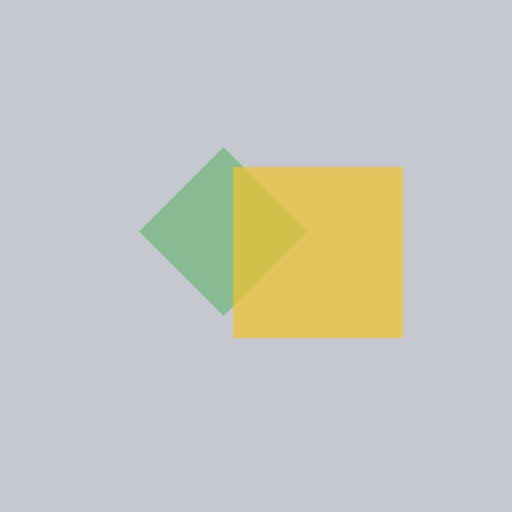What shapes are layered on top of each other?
The layered shapes are: a green diamond, a yellow square.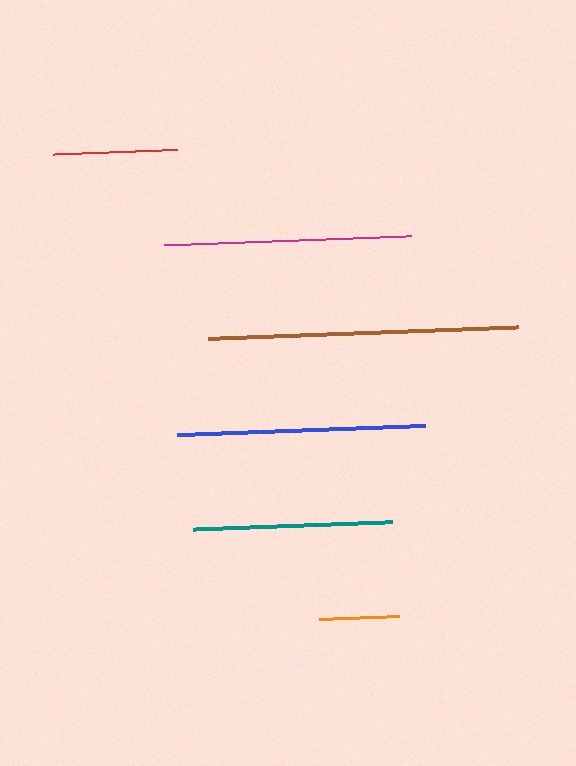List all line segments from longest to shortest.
From longest to shortest: brown, blue, magenta, teal, red, orange.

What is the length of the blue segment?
The blue segment is approximately 248 pixels long.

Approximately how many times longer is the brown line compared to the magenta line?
The brown line is approximately 1.3 times the length of the magenta line.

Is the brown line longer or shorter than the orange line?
The brown line is longer than the orange line.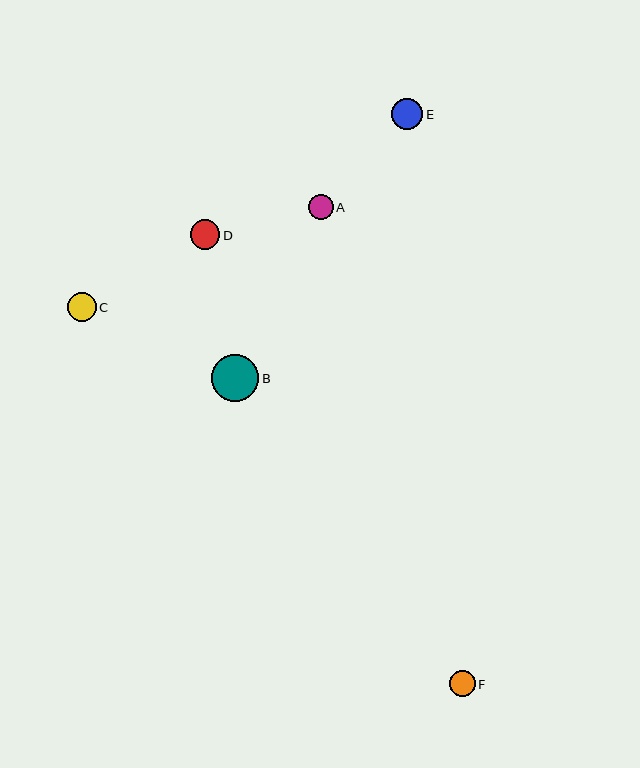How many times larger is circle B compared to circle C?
Circle B is approximately 1.6 times the size of circle C.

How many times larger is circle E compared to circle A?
Circle E is approximately 1.2 times the size of circle A.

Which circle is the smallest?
Circle A is the smallest with a size of approximately 25 pixels.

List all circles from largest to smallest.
From largest to smallest: B, E, D, C, F, A.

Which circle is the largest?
Circle B is the largest with a size of approximately 47 pixels.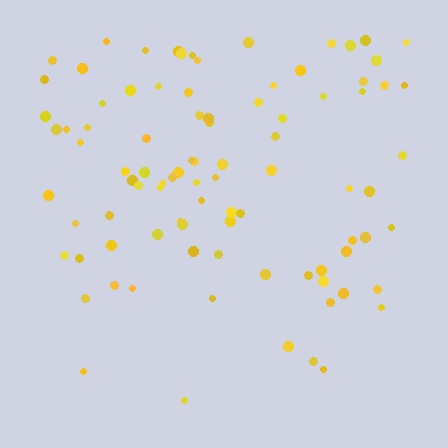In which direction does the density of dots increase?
From bottom to top, with the top side densest.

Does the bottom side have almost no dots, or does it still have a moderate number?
Still a moderate number, just noticeably fewer than the top.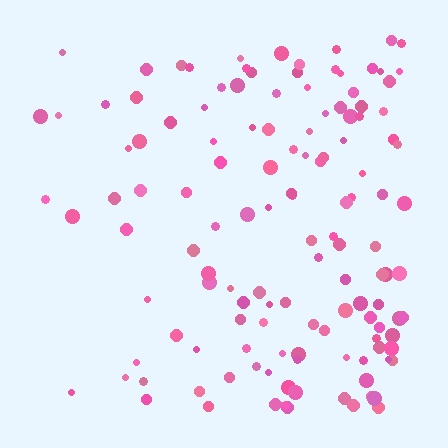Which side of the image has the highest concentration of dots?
The right.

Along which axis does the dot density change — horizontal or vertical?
Horizontal.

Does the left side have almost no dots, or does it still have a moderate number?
Still a moderate number, just noticeably fewer than the right.